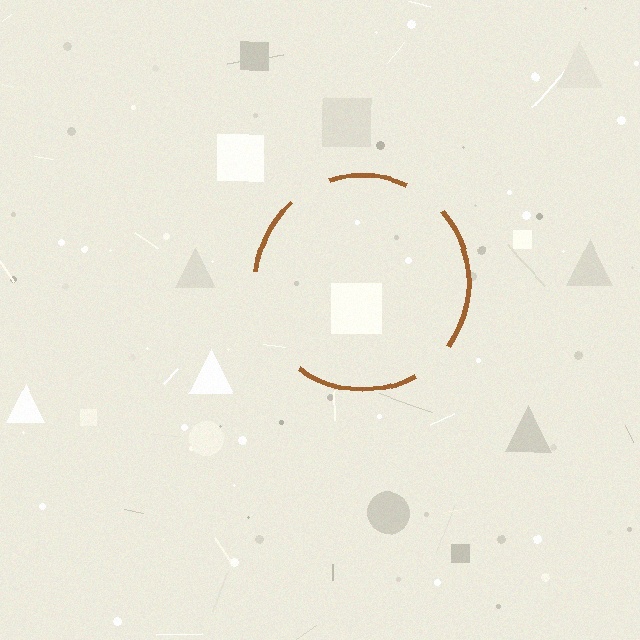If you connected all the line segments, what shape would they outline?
They would outline a circle.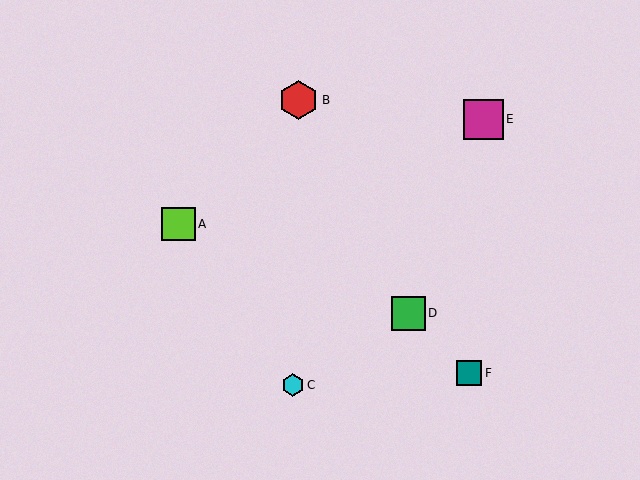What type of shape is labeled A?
Shape A is a lime square.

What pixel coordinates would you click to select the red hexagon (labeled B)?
Click at (299, 100) to select the red hexagon B.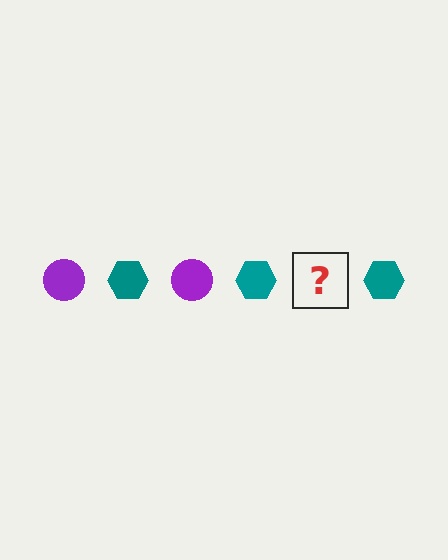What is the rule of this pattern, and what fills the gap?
The rule is that the pattern alternates between purple circle and teal hexagon. The gap should be filled with a purple circle.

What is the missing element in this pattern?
The missing element is a purple circle.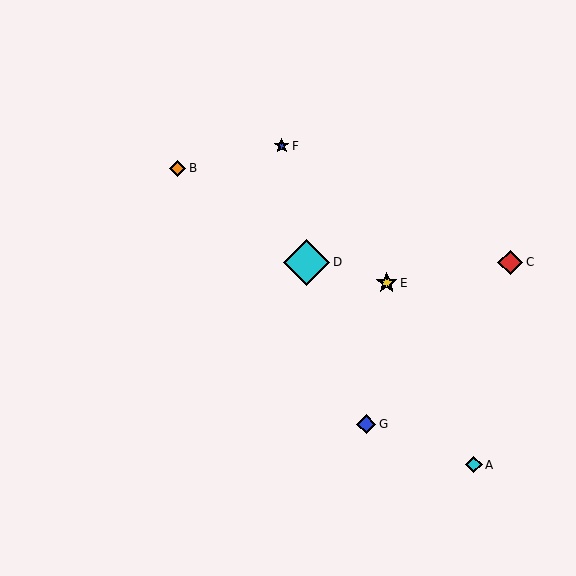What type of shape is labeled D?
Shape D is a cyan diamond.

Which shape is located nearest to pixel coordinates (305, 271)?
The cyan diamond (labeled D) at (307, 262) is nearest to that location.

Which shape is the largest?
The cyan diamond (labeled D) is the largest.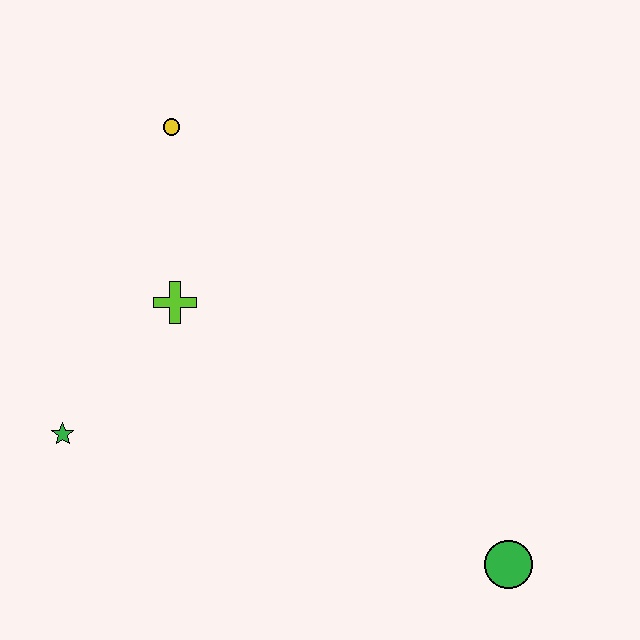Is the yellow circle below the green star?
No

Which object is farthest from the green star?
The green circle is farthest from the green star.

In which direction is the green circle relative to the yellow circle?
The green circle is below the yellow circle.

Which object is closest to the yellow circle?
The lime cross is closest to the yellow circle.